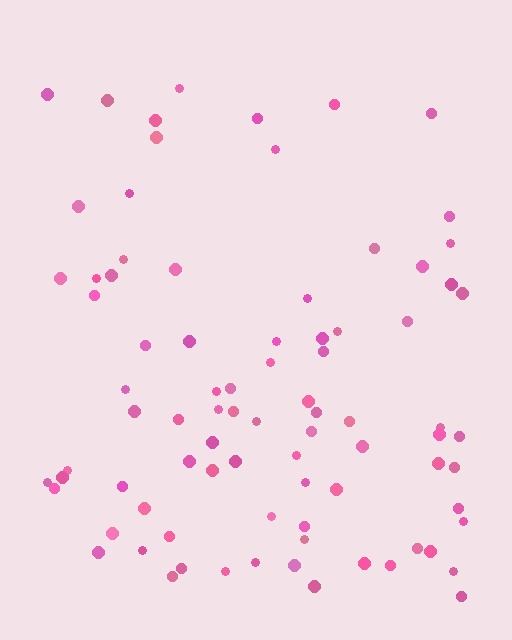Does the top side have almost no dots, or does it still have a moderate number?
Still a moderate number, just noticeably fewer than the bottom.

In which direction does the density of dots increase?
From top to bottom, with the bottom side densest.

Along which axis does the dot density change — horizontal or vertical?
Vertical.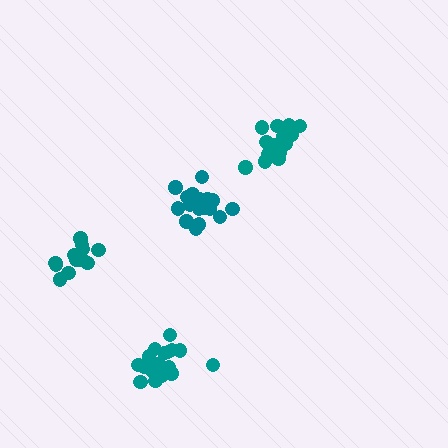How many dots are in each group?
Group 1: 15 dots, Group 2: 17 dots, Group 3: 19 dots, Group 4: 20 dots (71 total).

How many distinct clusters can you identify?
There are 4 distinct clusters.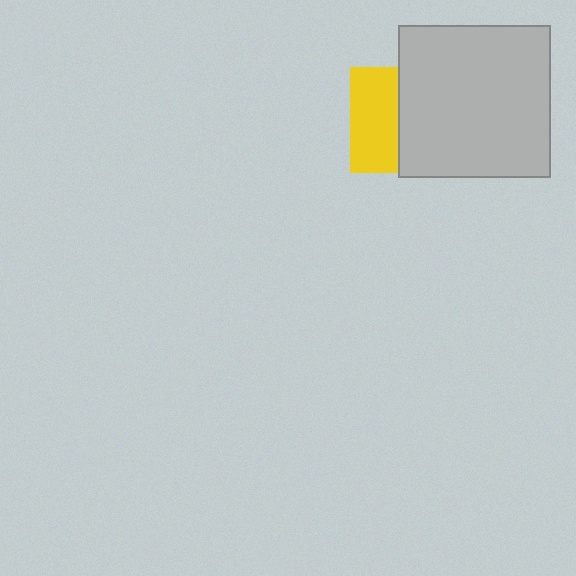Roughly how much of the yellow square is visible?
About half of it is visible (roughly 45%).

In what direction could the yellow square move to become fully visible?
The yellow square could move left. That would shift it out from behind the light gray square entirely.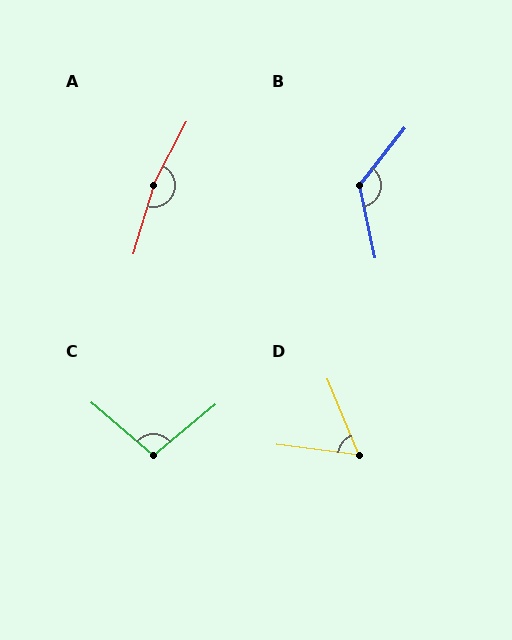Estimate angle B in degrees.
Approximately 129 degrees.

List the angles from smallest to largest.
D (60°), C (100°), B (129°), A (168°).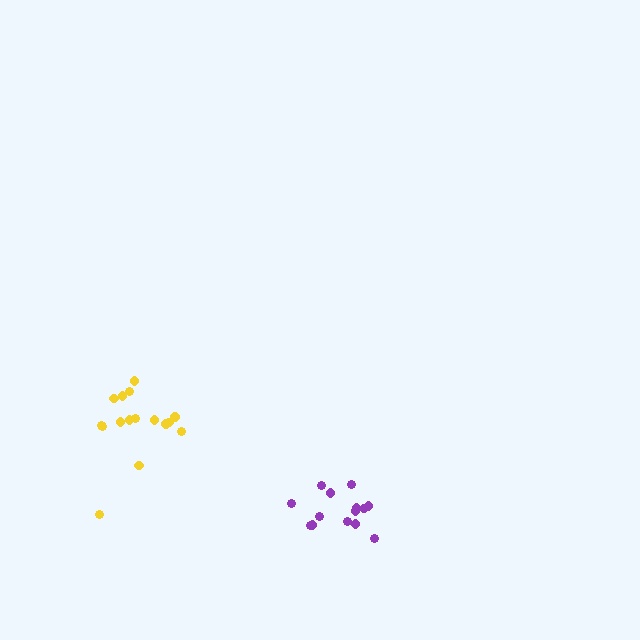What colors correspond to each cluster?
The clusters are colored: purple, yellow.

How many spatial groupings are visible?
There are 2 spatial groupings.